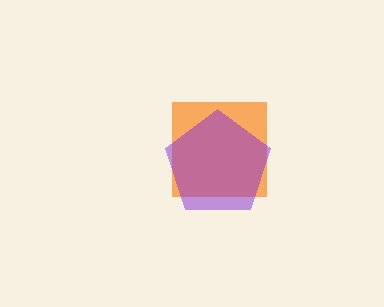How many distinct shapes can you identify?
There are 2 distinct shapes: an orange square, a purple pentagon.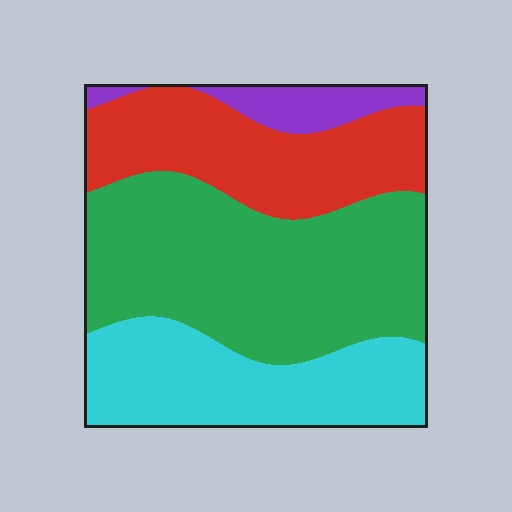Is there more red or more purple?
Red.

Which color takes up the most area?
Green, at roughly 40%.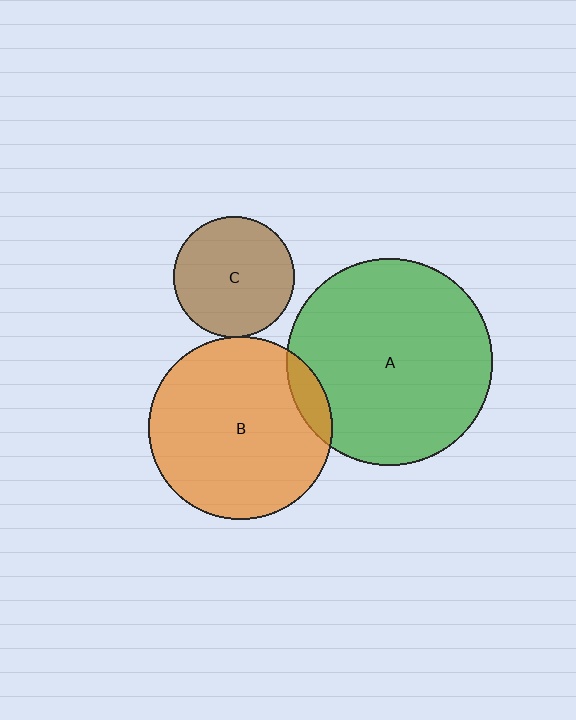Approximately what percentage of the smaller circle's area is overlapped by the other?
Approximately 10%.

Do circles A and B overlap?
Yes.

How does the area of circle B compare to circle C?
Approximately 2.3 times.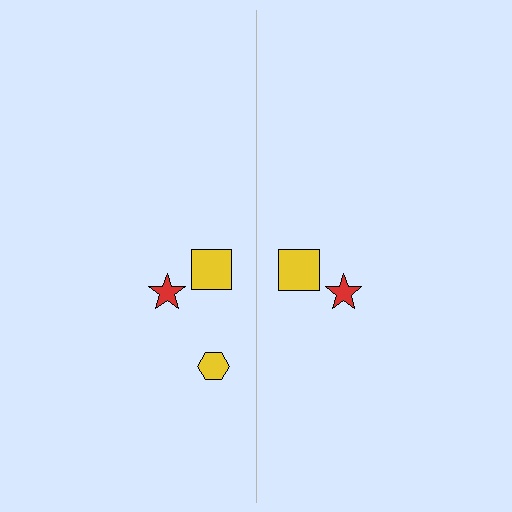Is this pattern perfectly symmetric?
No, the pattern is not perfectly symmetric. A yellow hexagon is missing from the right side.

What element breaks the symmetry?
A yellow hexagon is missing from the right side.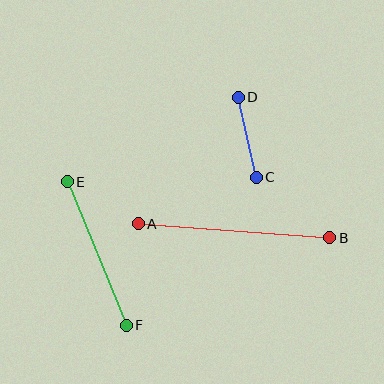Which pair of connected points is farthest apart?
Points A and B are farthest apart.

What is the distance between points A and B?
The distance is approximately 192 pixels.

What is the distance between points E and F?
The distance is approximately 155 pixels.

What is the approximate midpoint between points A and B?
The midpoint is at approximately (234, 231) pixels.